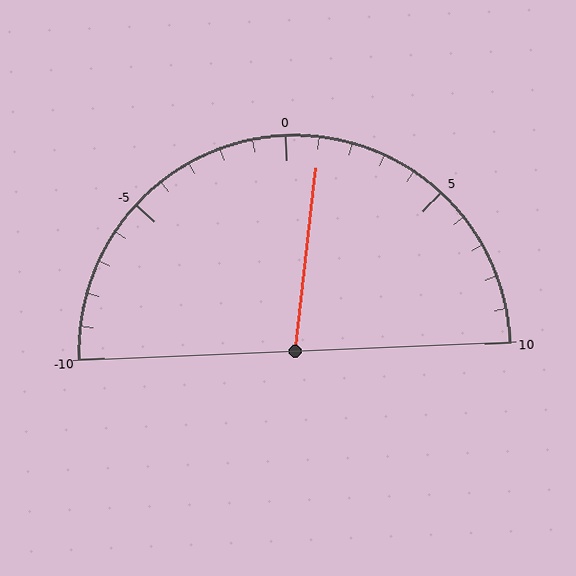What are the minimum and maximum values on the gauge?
The gauge ranges from -10 to 10.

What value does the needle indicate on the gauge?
The needle indicates approximately 1.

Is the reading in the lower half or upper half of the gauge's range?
The reading is in the upper half of the range (-10 to 10).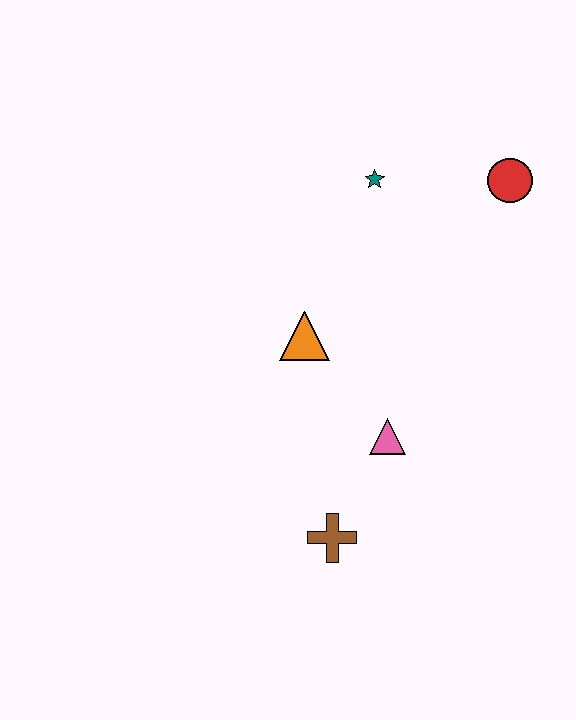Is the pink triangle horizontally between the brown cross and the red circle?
Yes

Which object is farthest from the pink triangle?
The red circle is farthest from the pink triangle.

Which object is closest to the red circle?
The teal star is closest to the red circle.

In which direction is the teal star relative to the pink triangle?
The teal star is above the pink triangle.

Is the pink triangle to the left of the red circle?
Yes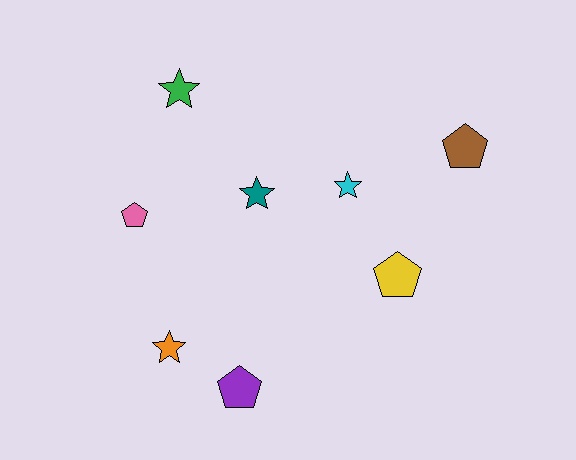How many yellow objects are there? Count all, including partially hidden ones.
There is 1 yellow object.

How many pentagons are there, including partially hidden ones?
There are 4 pentagons.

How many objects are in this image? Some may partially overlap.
There are 8 objects.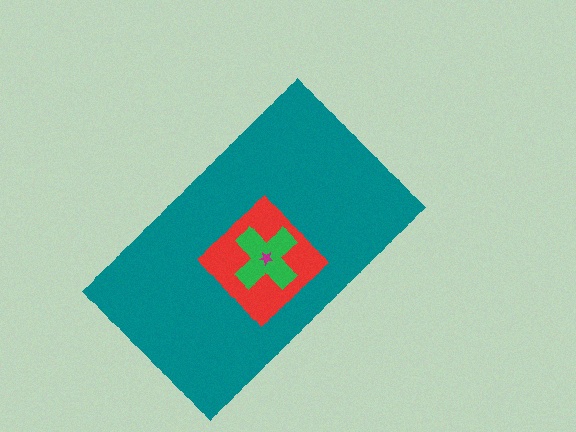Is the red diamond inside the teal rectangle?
Yes.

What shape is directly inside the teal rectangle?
The red diamond.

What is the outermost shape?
The teal rectangle.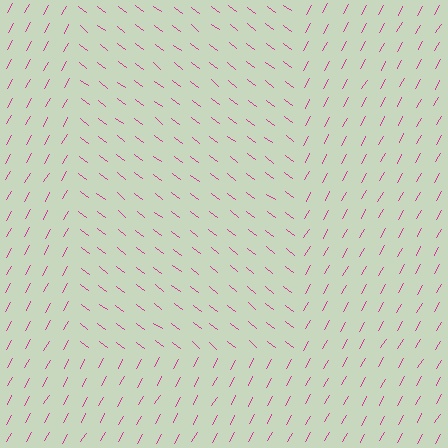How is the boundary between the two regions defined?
The boundary is defined purely by a change in line orientation (approximately 82 degrees difference). All lines are the same color and thickness.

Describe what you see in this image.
The image is filled with small magenta line segments. A rectangle region in the image has lines oriented differently from the surrounding lines, creating a visible texture boundary.